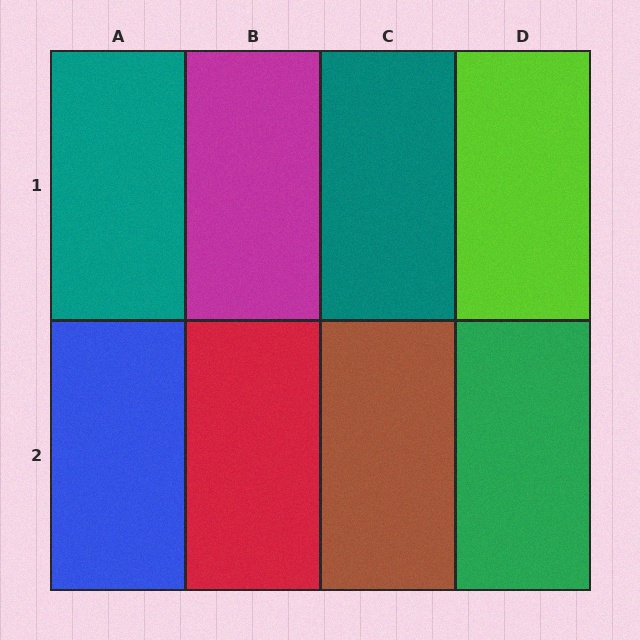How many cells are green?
1 cell is green.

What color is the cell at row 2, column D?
Green.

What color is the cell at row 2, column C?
Brown.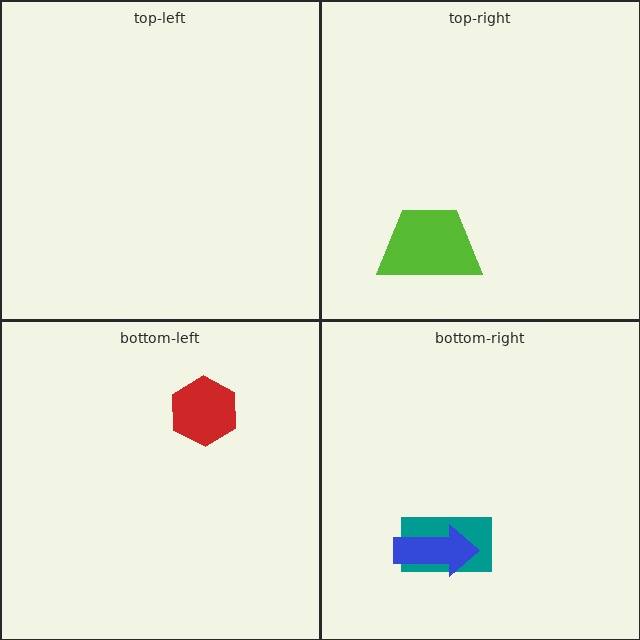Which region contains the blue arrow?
The bottom-right region.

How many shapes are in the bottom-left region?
1.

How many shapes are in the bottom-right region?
2.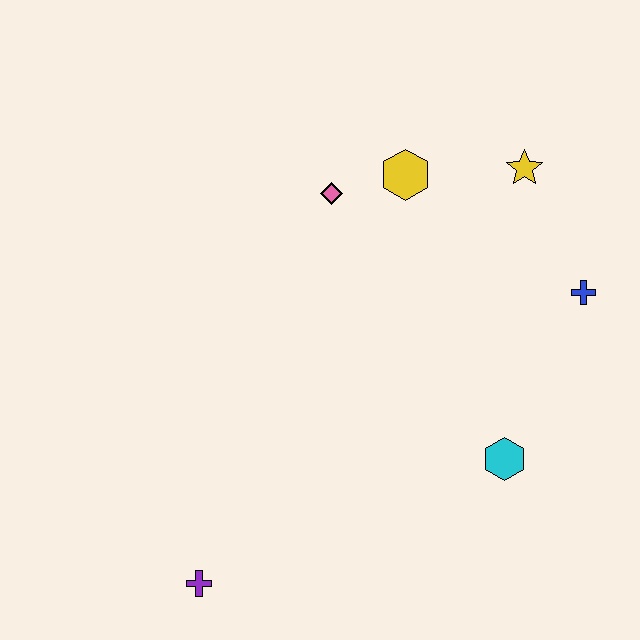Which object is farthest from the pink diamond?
The purple cross is farthest from the pink diamond.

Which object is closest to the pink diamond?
The yellow hexagon is closest to the pink diamond.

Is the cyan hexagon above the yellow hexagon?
No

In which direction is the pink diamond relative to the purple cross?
The pink diamond is above the purple cross.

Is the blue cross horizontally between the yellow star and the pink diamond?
No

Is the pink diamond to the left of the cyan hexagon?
Yes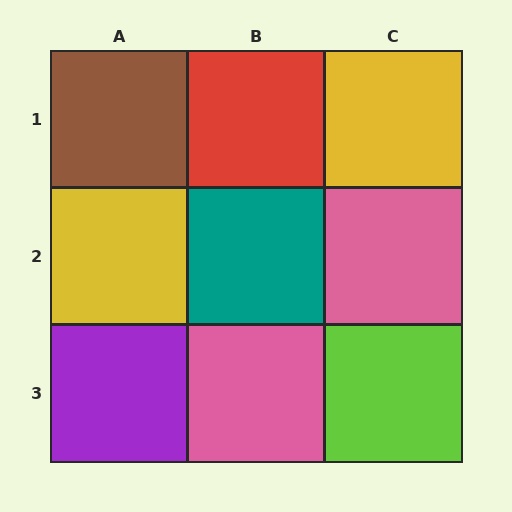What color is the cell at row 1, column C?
Yellow.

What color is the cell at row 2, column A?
Yellow.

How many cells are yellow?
2 cells are yellow.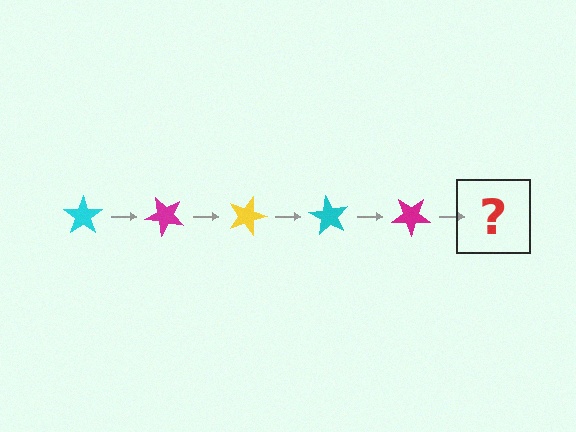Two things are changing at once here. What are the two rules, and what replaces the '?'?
The two rules are that it rotates 45 degrees each step and the color cycles through cyan, magenta, and yellow. The '?' should be a yellow star, rotated 225 degrees from the start.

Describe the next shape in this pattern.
It should be a yellow star, rotated 225 degrees from the start.